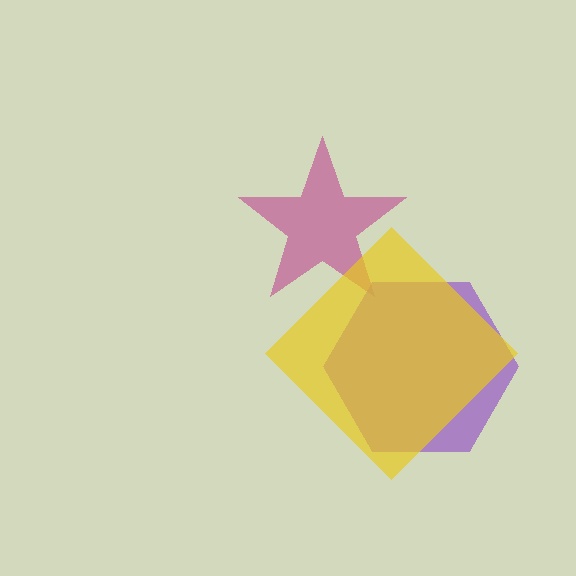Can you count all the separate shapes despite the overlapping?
Yes, there are 3 separate shapes.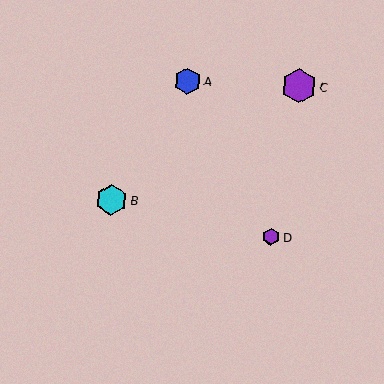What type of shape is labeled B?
Shape B is a cyan hexagon.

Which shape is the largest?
The purple hexagon (labeled C) is the largest.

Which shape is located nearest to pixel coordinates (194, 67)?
The blue hexagon (labeled A) at (187, 81) is nearest to that location.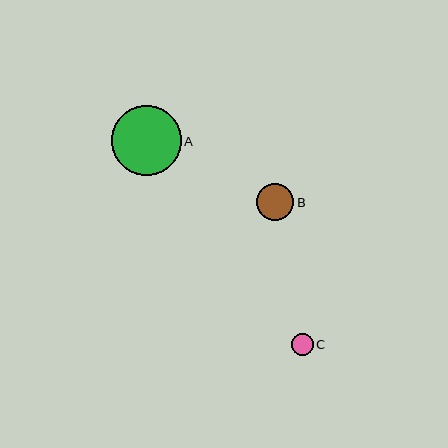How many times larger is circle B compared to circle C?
Circle B is approximately 1.7 times the size of circle C.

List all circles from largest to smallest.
From largest to smallest: A, B, C.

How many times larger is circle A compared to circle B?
Circle A is approximately 1.9 times the size of circle B.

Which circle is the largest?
Circle A is the largest with a size of approximately 70 pixels.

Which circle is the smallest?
Circle C is the smallest with a size of approximately 22 pixels.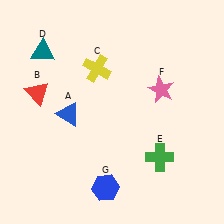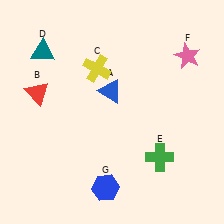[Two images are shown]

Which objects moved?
The objects that moved are: the blue triangle (A), the pink star (F).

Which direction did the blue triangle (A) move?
The blue triangle (A) moved right.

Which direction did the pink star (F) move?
The pink star (F) moved up.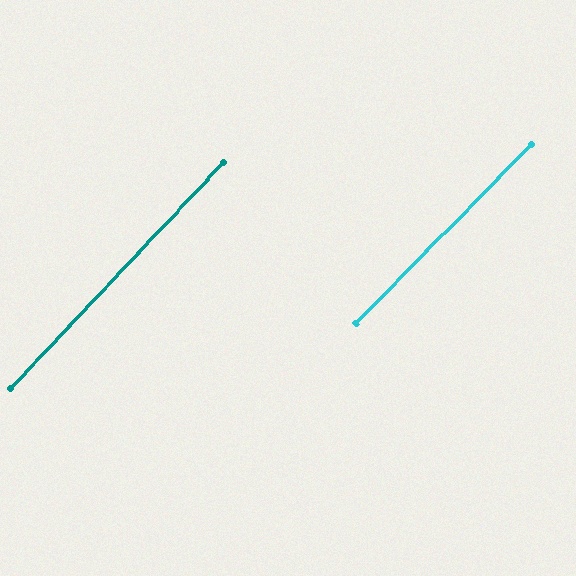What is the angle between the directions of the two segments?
Approximately 1 degree.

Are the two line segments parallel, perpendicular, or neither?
Parallel — their directions differ by only 1.2°.